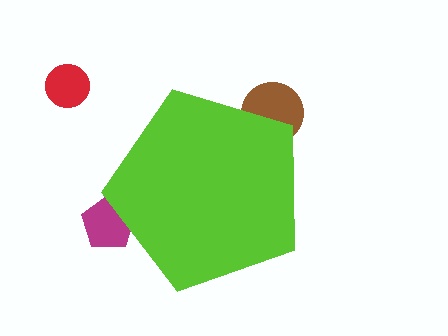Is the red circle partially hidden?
No, the red circle is fully visible.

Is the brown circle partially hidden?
Yes, the brown circle is partially hidden behind the lime pentagon.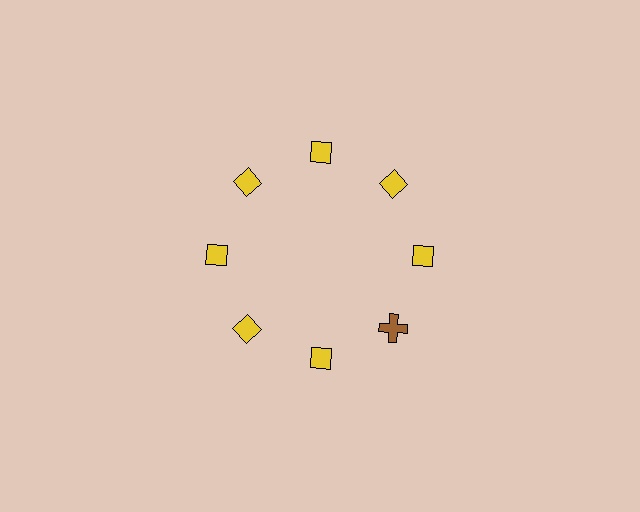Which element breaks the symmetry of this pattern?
The brown cross at roughly the 4 o'clock position breaks the symmetry. All other shapes are yellow diamonds.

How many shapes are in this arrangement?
There are 8 shapes arranged in a ring pattern.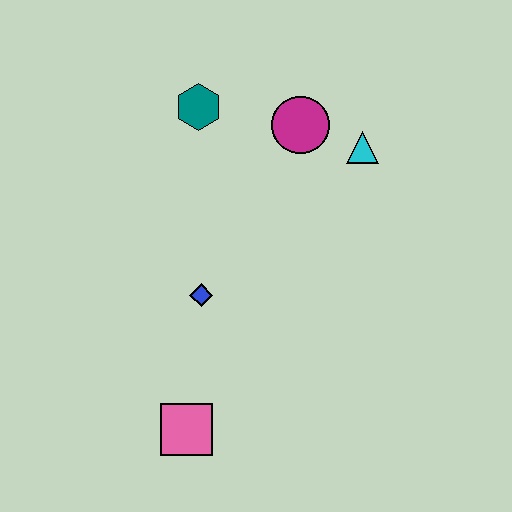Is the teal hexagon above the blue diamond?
Yes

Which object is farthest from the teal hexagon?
The pink square is farthest from the teal hexagon.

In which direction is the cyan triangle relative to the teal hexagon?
The cyan triangle is to the right of the teal hexagon.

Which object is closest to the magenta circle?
The cyan triangle is closest to the magenta circle.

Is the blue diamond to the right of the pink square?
Yes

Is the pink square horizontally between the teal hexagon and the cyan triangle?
No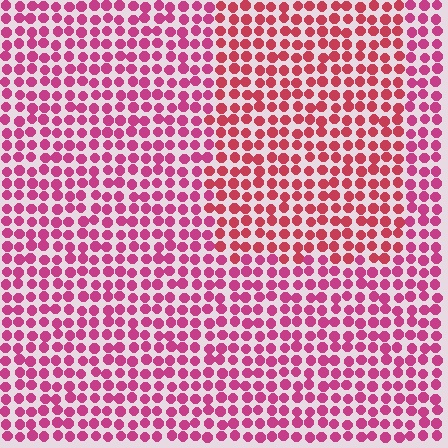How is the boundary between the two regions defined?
The boundary is defined purely by a slight shift in hue (about 23 degrees). Spacing, size, and orientation are identical on both sides.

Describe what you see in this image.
The image is filled with small magenta elements in a uniform arrangement. A rectangle-shaped region is visible where the elements are tinted to a slightly different hue, forming a subtle color boundary.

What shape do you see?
I see a rectangle.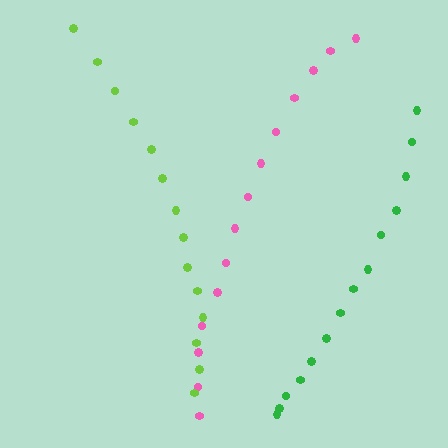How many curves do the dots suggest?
There are 3 distinct paths.